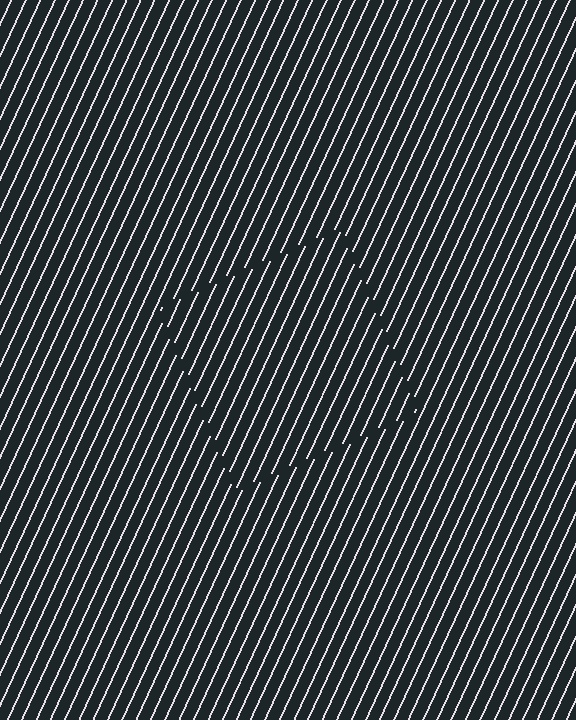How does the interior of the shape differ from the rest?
The interior of the shape contains the same grating, shifted by half a period — the contour is defined by the phase discontinuity where line-ends from the inner and outer gratings abut.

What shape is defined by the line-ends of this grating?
An illusory square. The interior of the shape contains the same grating, shifted by half a period — the contour is defined by the phase discontinuity where line-ends from the inner and outer gratings abut.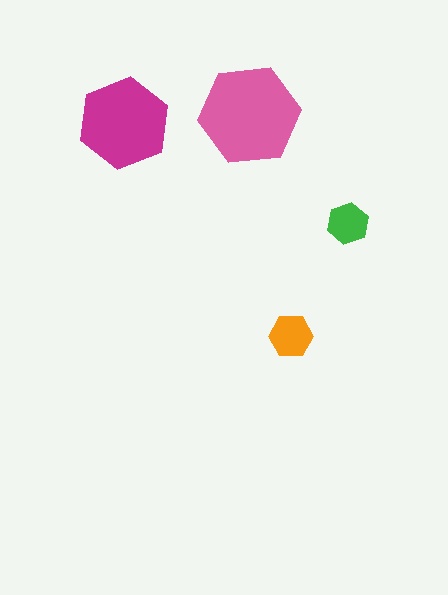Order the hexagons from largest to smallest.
the pink one, the magenta one, the orange one, the green one.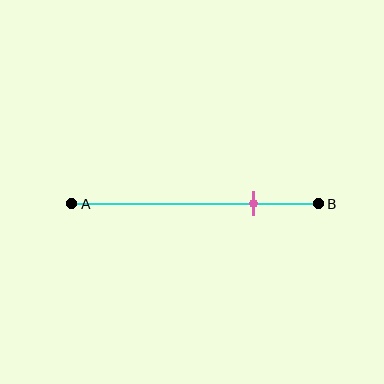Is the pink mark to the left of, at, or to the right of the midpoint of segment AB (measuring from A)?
The pink mark is to the right of the midpoint of segment AB.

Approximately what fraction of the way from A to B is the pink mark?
The pink mark is approximately 75% of the way from A to B.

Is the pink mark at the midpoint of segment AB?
No, the mark is at about 75% from A, not at the 50% midpoint.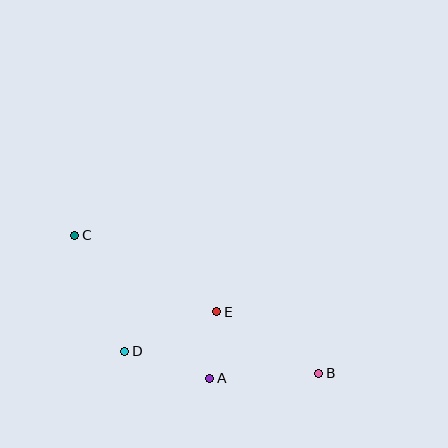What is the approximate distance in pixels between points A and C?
The distance between A and C is approximately 197 pixels.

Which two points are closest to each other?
Points A and E are closest to each other.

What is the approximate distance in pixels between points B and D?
The distance between B and D is approximately 195 pixels.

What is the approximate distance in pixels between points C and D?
The distance between C and D is approximately 126 pixels.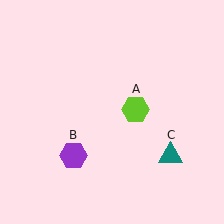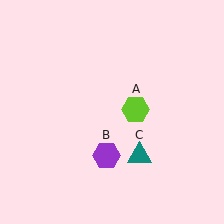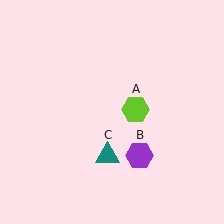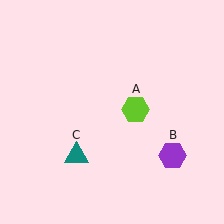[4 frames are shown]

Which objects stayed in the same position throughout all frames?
Lime hexagon (object A) remained stationary.